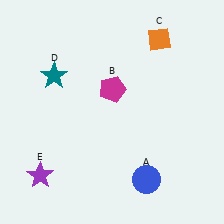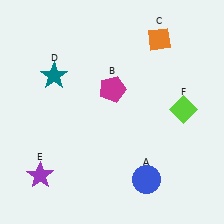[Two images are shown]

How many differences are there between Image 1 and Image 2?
There is 1 difference between the two images.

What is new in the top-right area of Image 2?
A lime diamond (F) was added in the top-right area of Image 2.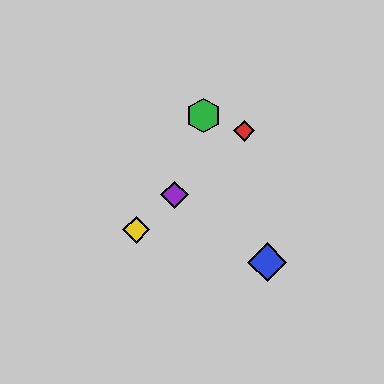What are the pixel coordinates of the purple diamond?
The purple diamond is at (175, 195).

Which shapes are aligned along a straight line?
The red diamond, the yellow diamond, the purple diamond are aligned along a straight line.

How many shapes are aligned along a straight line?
3 shapes (the red diamond, the yellow diamond, the purple diamond) are aligned along a straight line.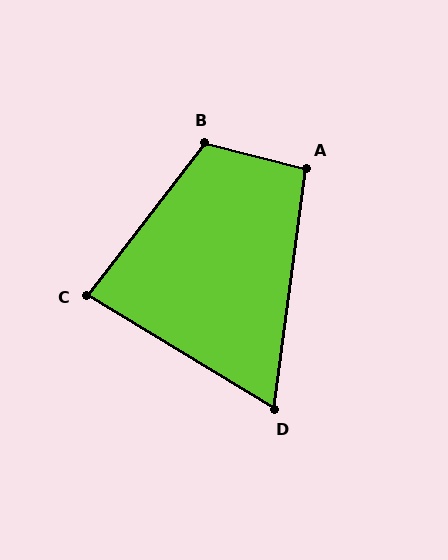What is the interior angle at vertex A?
Approximately 96 degrees (obtuse).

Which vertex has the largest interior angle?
B, at approximately 113 degrees.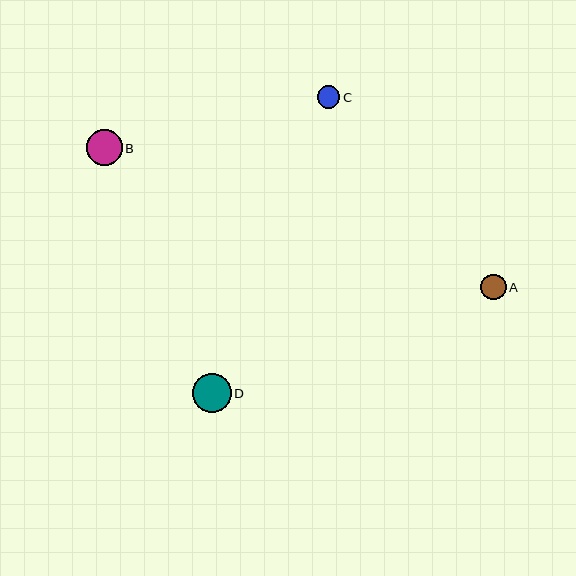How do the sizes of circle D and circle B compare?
Circle D and circle B are approximately the same size.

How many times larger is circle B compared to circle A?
Circle B is approximately 1.4 times the size of circle A.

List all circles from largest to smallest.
From largest to smallest: D, B, A, C.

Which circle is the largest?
Circle D is the largest with a size of approximately 39 pixels.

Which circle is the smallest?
Circle C is the smallest with a size of approximately 22 pixels.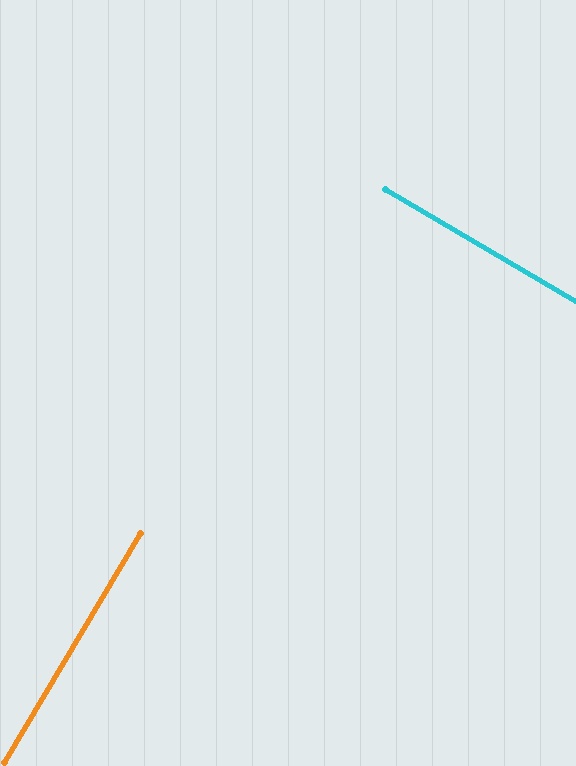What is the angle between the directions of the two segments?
Approximately 90 degrees.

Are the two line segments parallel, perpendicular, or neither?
Perpendicular — they meet at approximately 90°.